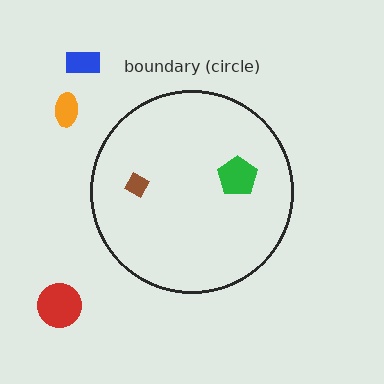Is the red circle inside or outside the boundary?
Outside.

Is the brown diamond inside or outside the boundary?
Inside.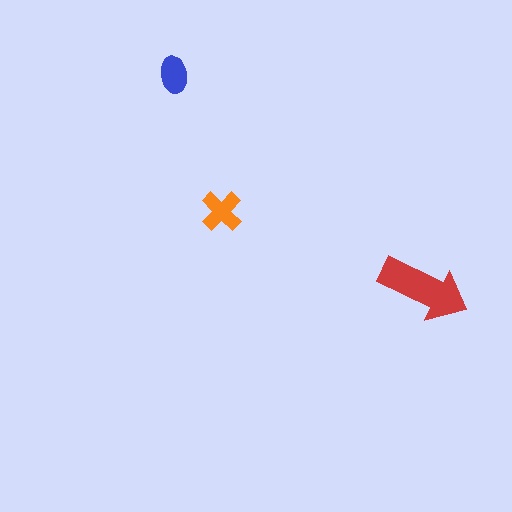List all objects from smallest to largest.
The blue ellipse, the orange cross, the red arrow.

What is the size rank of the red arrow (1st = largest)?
1st.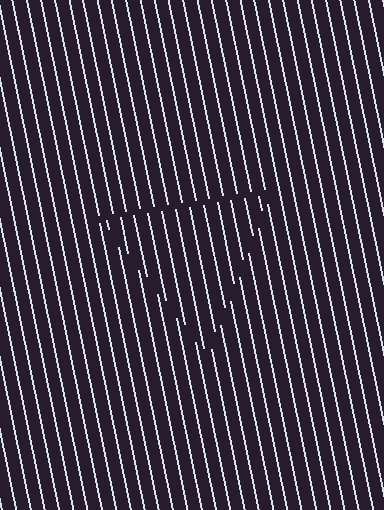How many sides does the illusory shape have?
3 sides — the line-ends trace a triangle.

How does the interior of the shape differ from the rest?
The interior of the shape contains the same grating, shifted by half a period — the contour is defined by the phase discontinuity where line-ends from the inner and outer gratings abut.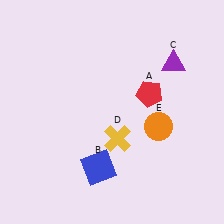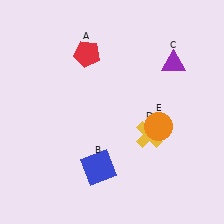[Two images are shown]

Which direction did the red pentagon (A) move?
The red pentagon (A) moved left.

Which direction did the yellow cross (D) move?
The yellow cross (D) moved right.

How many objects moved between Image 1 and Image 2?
2 objects moved between the two images.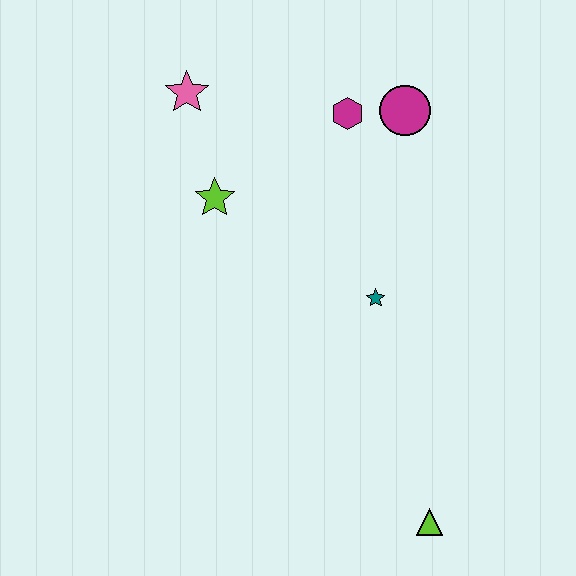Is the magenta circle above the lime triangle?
Yes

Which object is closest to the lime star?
The pink star is closest to the lime star.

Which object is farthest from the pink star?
The lime triangle is farthest from the pink star.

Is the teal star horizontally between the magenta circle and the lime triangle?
No